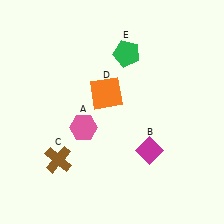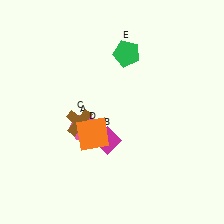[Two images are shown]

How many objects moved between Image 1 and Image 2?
3 objects moved between the two images.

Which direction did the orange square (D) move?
The orange square (D) moved down.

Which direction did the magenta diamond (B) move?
The magenta diamond (B) moved left.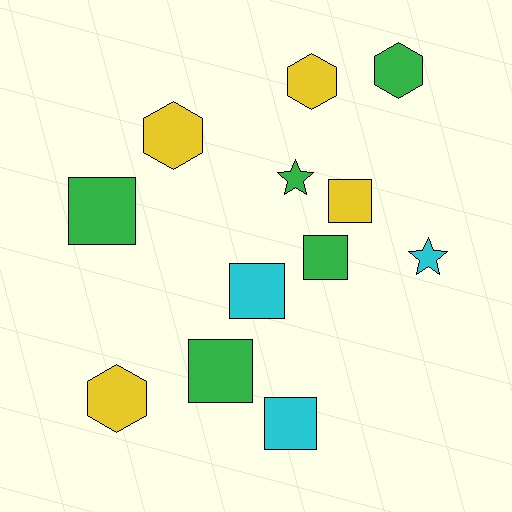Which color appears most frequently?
Green, with 5 objects.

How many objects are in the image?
There are 12 objects.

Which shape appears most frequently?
Square, with 6 objects.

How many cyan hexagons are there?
There are no cyan hexagons.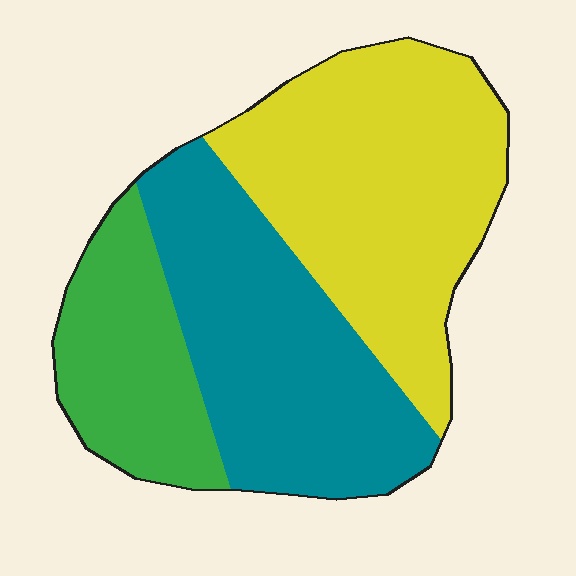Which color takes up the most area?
Yellow, at roughly 45%.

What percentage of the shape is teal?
Teal takes up about three eighths (3/8) of the shape.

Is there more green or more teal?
Teal.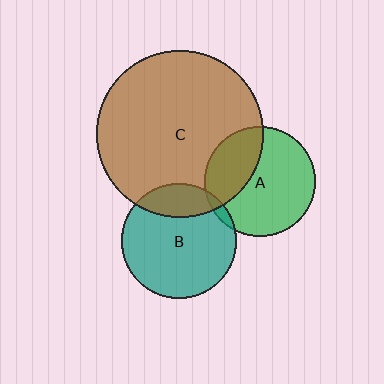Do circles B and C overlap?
Yes.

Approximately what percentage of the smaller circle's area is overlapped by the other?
Approximately 20%.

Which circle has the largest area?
Circle C (brown).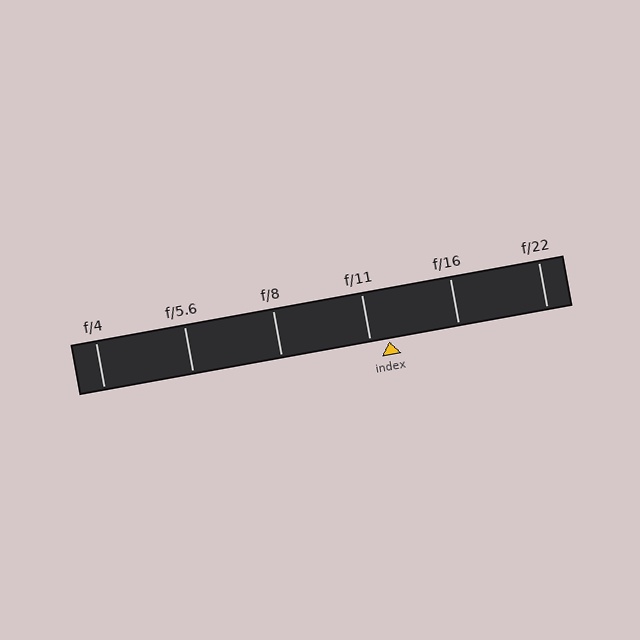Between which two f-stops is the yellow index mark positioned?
The index mark is between f/11 and f/16.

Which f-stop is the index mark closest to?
The index mark is closest to f/11.